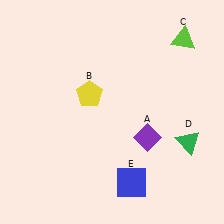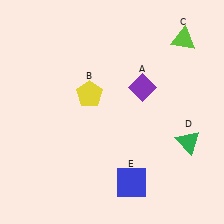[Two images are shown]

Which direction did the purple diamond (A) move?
The purple diamond (A) moved up.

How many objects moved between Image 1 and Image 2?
1 object moved between the two images.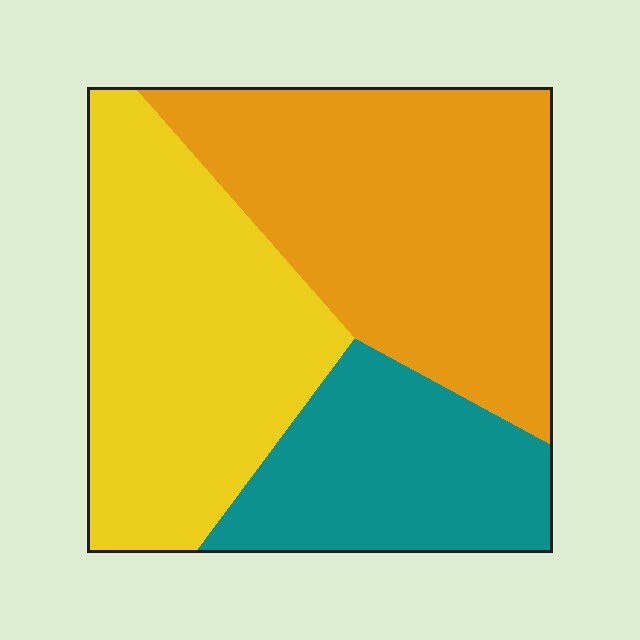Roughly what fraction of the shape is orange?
Orange takes up about two fifths (2/5) of the shape.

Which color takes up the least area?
Teal, at roughly 25%.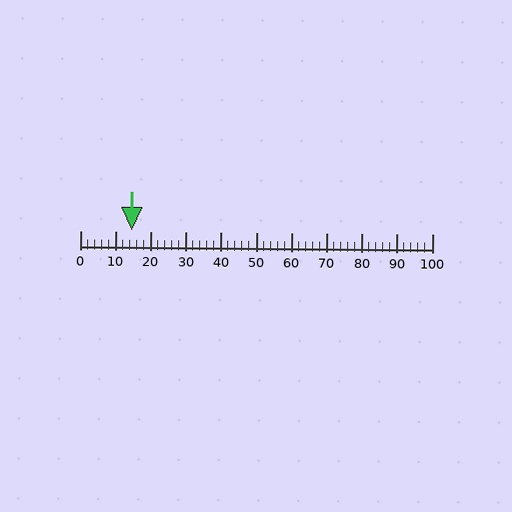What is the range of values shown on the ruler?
The ruler shows values from 0 to 100.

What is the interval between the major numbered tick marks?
The major tick marks are spaced 10 units apart.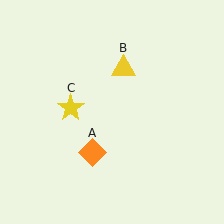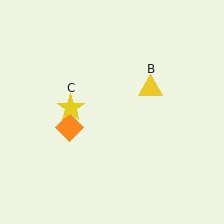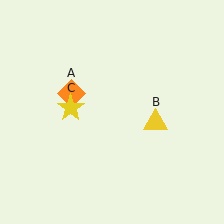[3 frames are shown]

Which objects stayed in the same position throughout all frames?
Yellow star (object C) remained stationary.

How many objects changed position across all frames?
2 objects changed position: orange diamond (object A), yellow triangle (object B).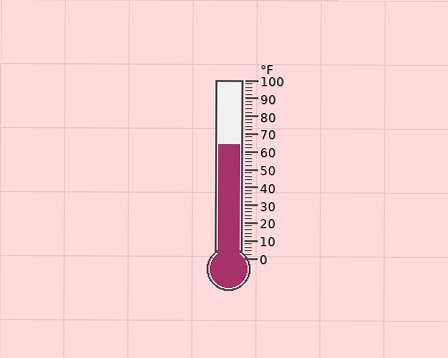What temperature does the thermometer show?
The thermometer shows approximately 64°F.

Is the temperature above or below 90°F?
The temperature is below 90°F.